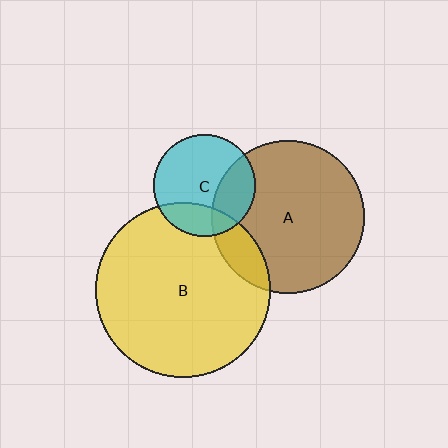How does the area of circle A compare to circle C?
Approximately 2.2 times.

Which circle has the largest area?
Circle B (yellow).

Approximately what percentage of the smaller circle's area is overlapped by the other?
Approximately 25%.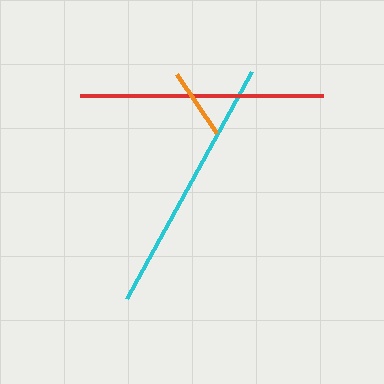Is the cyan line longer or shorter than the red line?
The cyan line is longer than the red line.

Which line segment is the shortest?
The orange line is the shortest at approximately 72 pixels.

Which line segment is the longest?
The cyan line is the longest at approximately 260 pixels.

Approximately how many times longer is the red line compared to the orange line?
The red line is approximately 3.4 times the length of the orange line.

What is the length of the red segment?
The red segment is approximately 243 pixels long.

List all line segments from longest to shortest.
From longest to shortest: cyan, red, orange.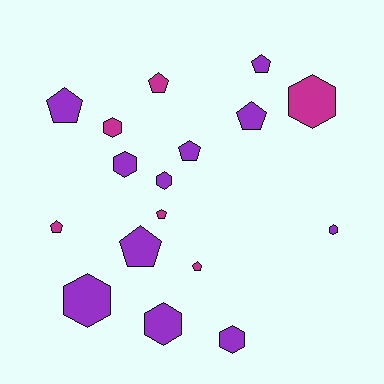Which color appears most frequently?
Purple, with 11 objects.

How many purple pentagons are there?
There are 5 purple pentagons.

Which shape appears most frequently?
Pentagon, with 9 objects.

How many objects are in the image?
There are 17 objects.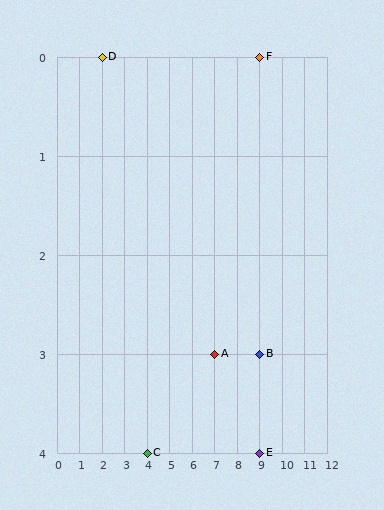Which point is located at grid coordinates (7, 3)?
Point A is at (7, 3).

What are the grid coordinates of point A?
Point A is at grid coordinates (7, 3).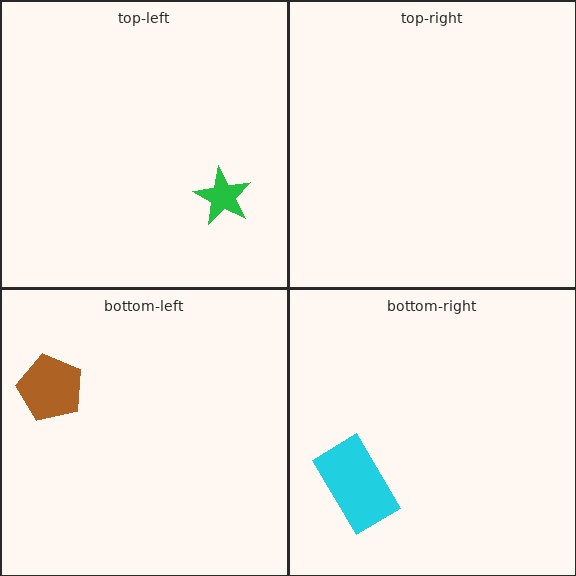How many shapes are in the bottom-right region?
1.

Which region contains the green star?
The top-left region.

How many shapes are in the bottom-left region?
1.